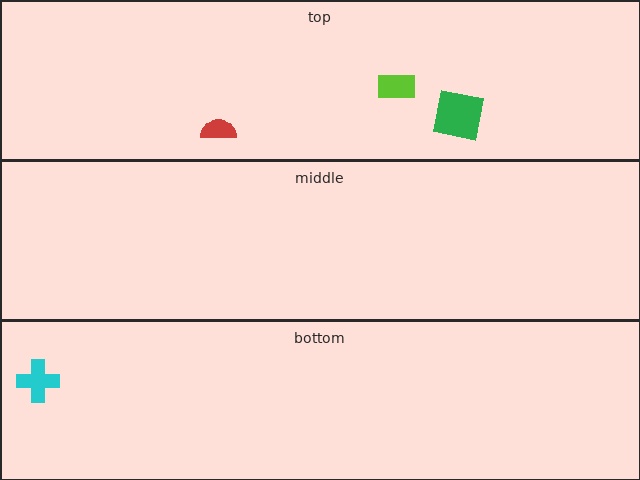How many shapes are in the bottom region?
1.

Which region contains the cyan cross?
The bottom region.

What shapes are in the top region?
The green square, the red semicircle, the lime rectangle.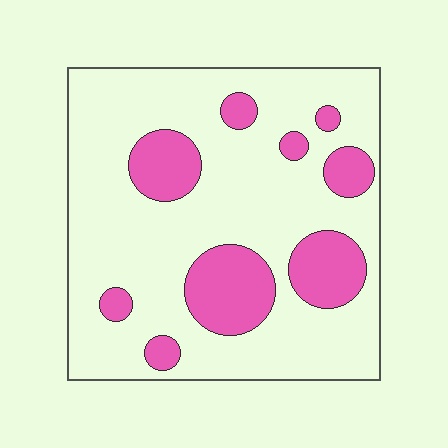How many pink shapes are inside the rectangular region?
9.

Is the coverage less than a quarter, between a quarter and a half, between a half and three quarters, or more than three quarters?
Less than a quarter.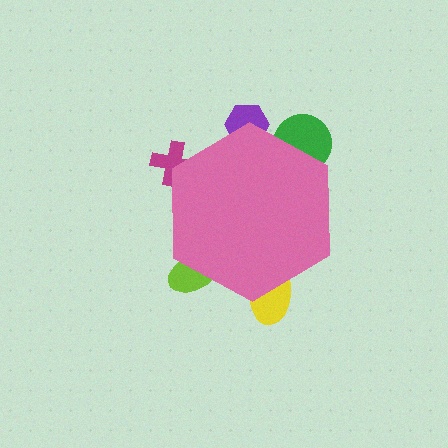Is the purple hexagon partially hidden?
Yes, the purple hexagon is partially hidden behind the pink hexagon.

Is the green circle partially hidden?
Yes, the green circle is partially hidden behind the pink hexagon.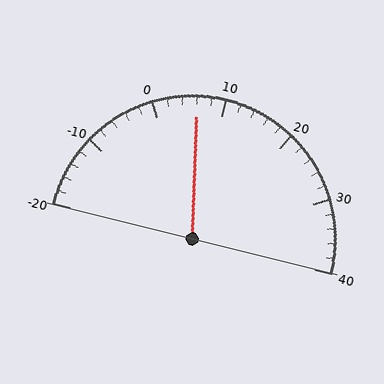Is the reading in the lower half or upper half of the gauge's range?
The reading is in the lower half of the range (-20 to 40).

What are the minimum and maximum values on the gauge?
The gauge ranges from -20 to 40.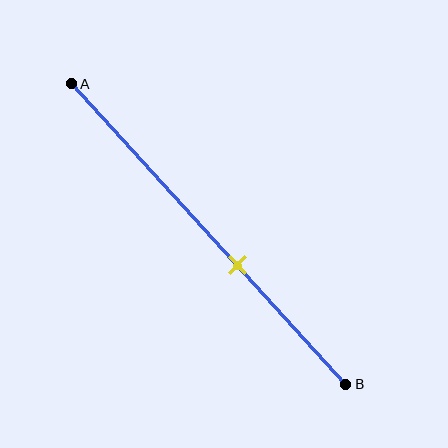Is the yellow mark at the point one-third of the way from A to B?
No, the mark is at about 60% from A, not at the 33% one-third point.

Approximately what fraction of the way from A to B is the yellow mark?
The yellow mark is approximately 60% of the way from A to B.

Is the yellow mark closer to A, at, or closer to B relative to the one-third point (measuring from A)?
The yellow mark is closer to point B than the one-third point of segment AB.